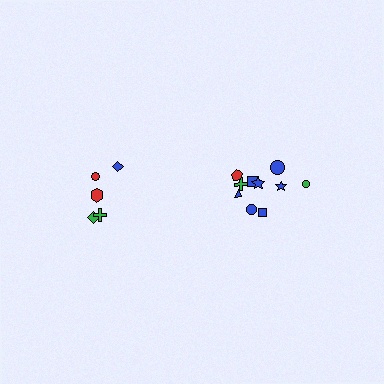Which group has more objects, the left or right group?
The right group.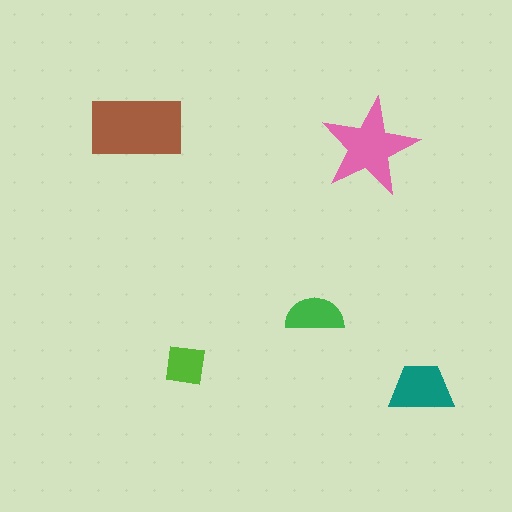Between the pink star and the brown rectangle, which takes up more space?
The brown rectangle.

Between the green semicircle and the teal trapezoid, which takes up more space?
The teal trapezoid.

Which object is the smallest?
The lime square.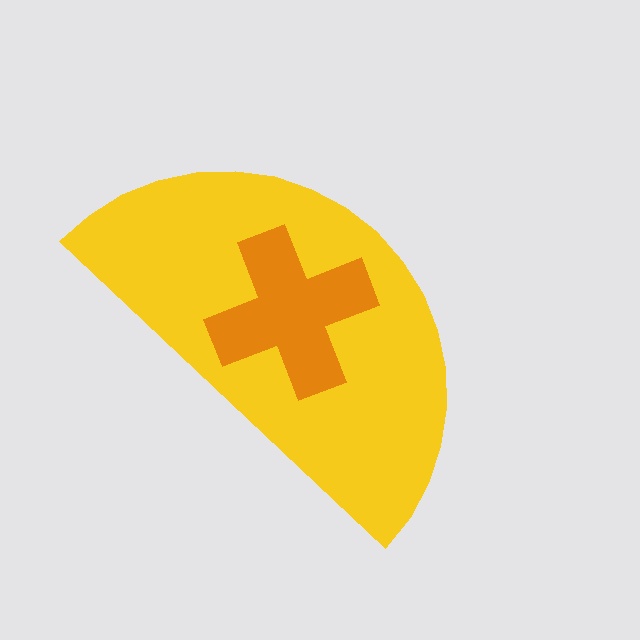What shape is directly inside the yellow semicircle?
The orange cross.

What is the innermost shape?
The orange cross.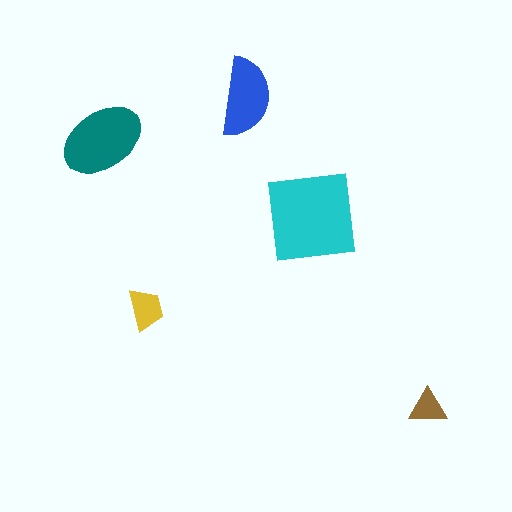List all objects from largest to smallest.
The cyan square, the teal ellipse, the blue semicircle, the yellow trapezoid, the brown triangle.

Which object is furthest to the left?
The teal ellipse is leftmost.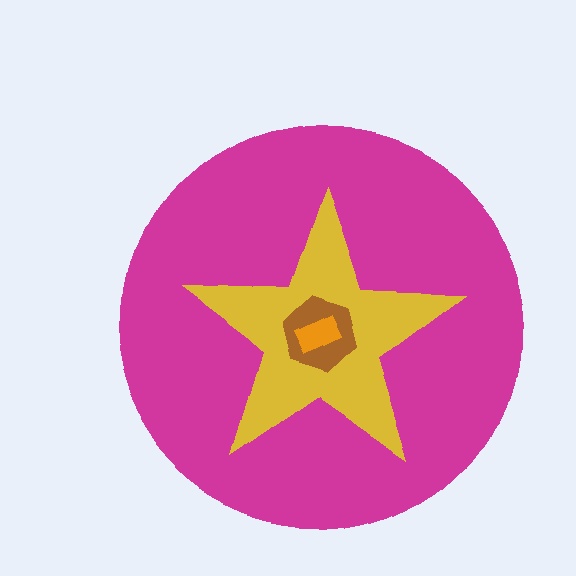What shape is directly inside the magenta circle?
The yellow star.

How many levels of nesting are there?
4.